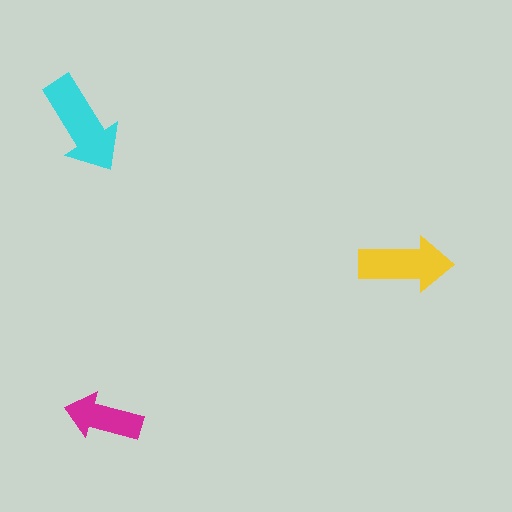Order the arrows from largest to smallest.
the cyan one, the yellow one, the magenta one.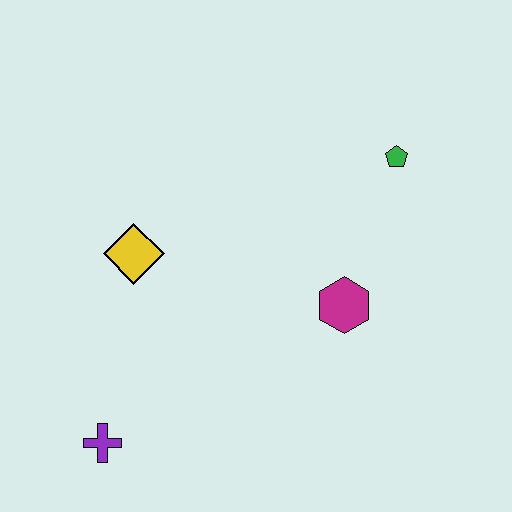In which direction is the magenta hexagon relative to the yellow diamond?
The magenta hexagon is to the right of the yellow diamond.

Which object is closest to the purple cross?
The yellow diamond is closest to the purple cross.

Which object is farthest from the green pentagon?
The purple cross is farthest from the green pentagon.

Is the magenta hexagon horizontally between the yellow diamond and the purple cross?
No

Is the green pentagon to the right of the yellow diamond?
Yes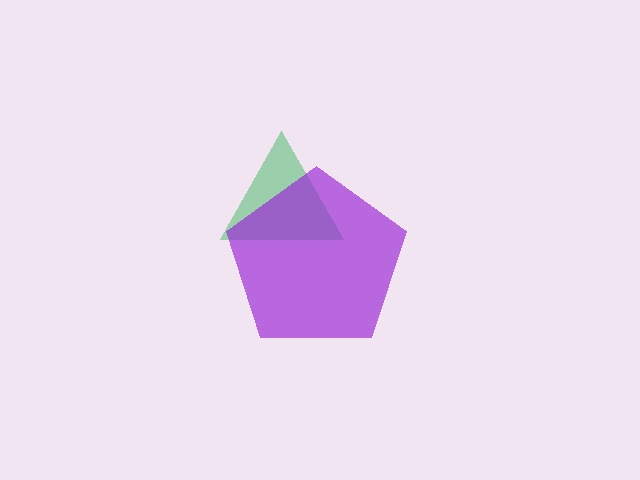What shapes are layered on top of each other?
The layered shapes are: a green triangle, a purple pentagon.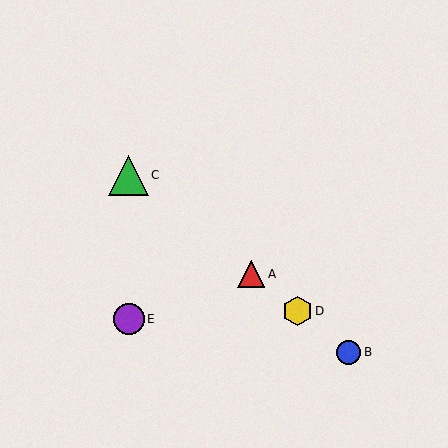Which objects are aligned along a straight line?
Objects A, B, C, D are aligned along a straight line.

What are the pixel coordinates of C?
Object C is at (128, 175).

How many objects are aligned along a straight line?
4 objects (A, B, C, D) are aligned along a straight line.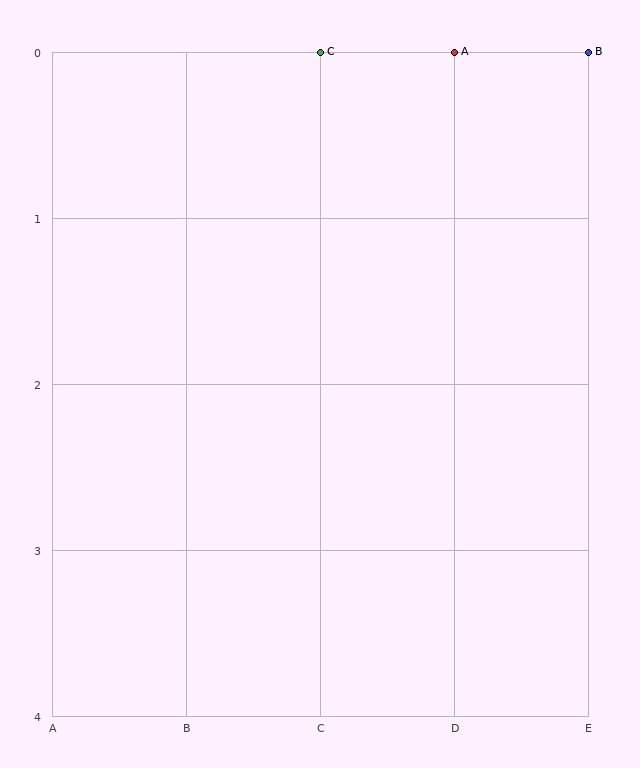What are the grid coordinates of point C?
Point C is at grid coordinates (C, 0).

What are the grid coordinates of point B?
Point B is at grid coordinates (E, 0).